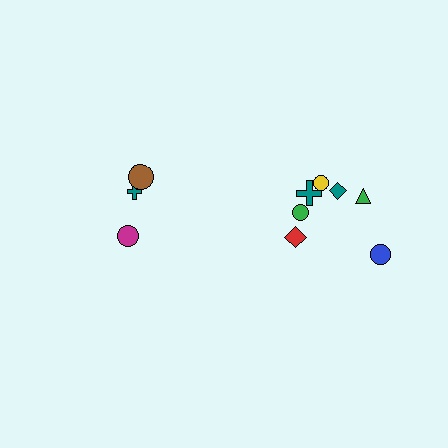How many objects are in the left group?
There are 3 objects.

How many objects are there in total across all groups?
There are 10 objects.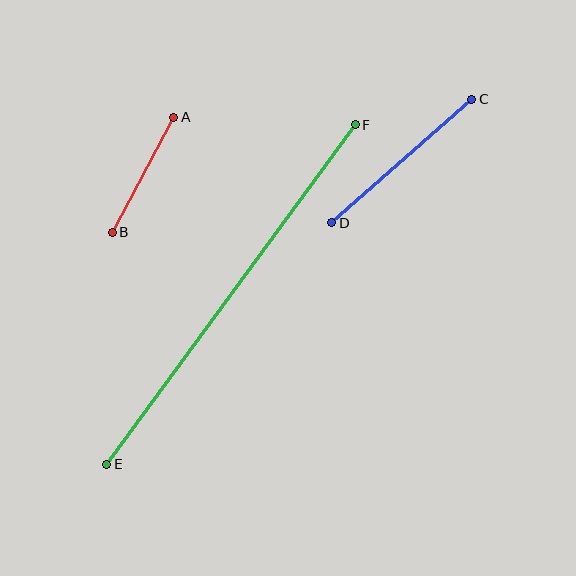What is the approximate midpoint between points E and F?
The midpoint is at approximately (231, 294) pixels.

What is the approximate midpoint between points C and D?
The midpoint is at approximately (402, 161) pixels.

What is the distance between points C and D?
The distance is approximately 186 pixels.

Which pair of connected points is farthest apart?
Points E and F are farthest apart.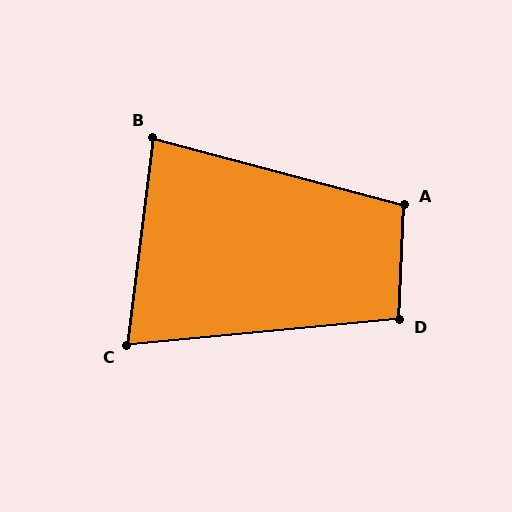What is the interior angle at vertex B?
Approximately 82 degrees (acute).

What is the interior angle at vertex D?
Approximately 98 degrees (obtuse).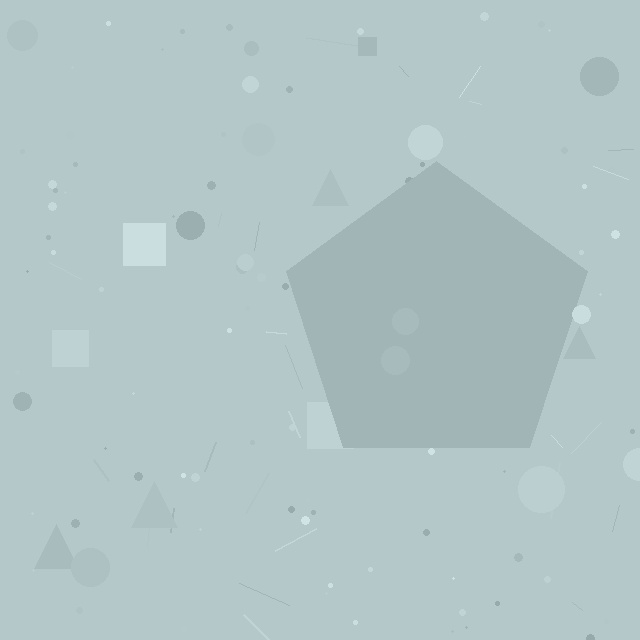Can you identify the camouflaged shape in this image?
The camouflaged shape is a pentagon.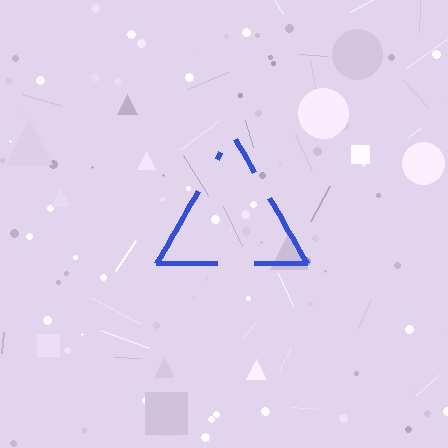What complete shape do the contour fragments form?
The contour fragments form a triangle.